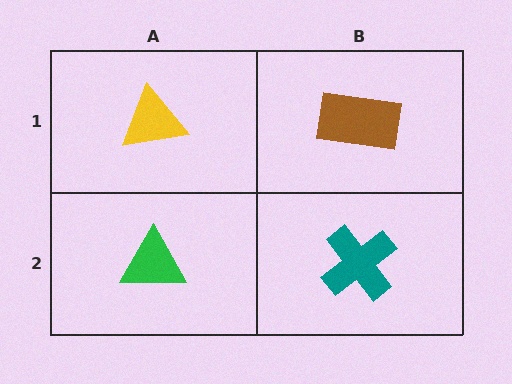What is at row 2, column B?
A teal cross.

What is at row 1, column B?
A brown rectangle.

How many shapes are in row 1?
2 shapes.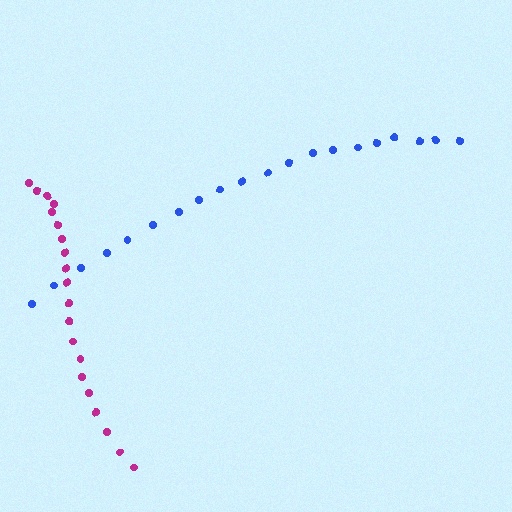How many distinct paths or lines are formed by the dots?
There are 2 distinct paths.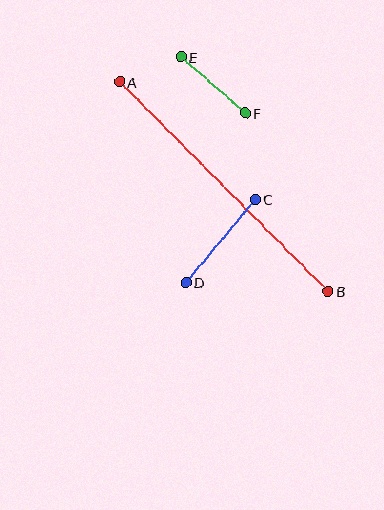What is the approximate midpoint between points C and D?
The midpoint is at approximately (221, 241) pixels.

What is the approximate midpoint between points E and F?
The midpoint is at approximately (213, 85) pixels.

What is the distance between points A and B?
The distance is approximately 295 pixels.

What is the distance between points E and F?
The distance is approximately 85 pixels.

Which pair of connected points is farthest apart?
Points A and B are farthest apart.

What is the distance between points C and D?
The distance is approximately 108 pixels.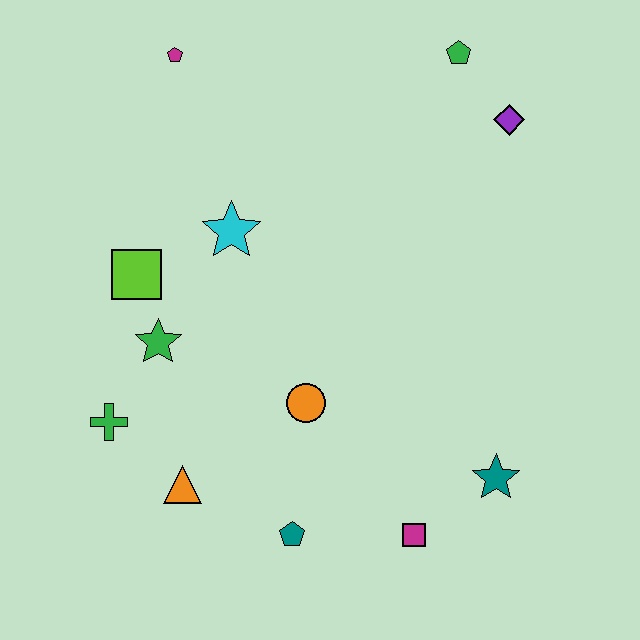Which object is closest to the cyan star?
The lime square is closest to the cyan star.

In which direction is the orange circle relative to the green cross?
The orange circle is to the right of the green cross.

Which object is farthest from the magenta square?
The magenta pentagon is farthest from the magenta square.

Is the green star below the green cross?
No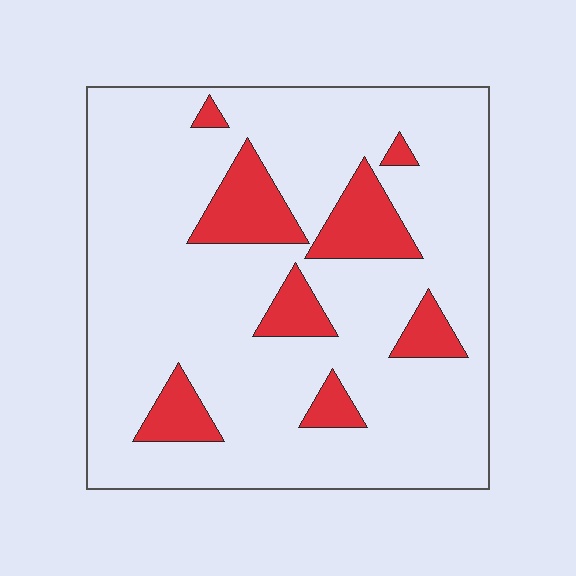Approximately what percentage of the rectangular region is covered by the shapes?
Approximately 15%.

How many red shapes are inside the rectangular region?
8.